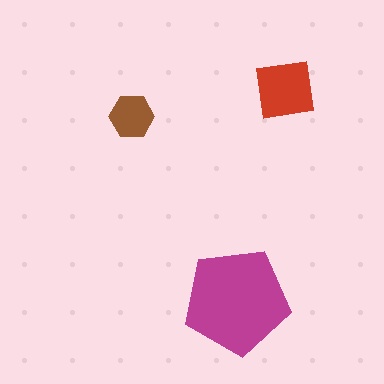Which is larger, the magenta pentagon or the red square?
The magenta pentagon.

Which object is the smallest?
The brown hexagon.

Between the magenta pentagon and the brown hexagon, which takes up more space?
The magenta pentagon.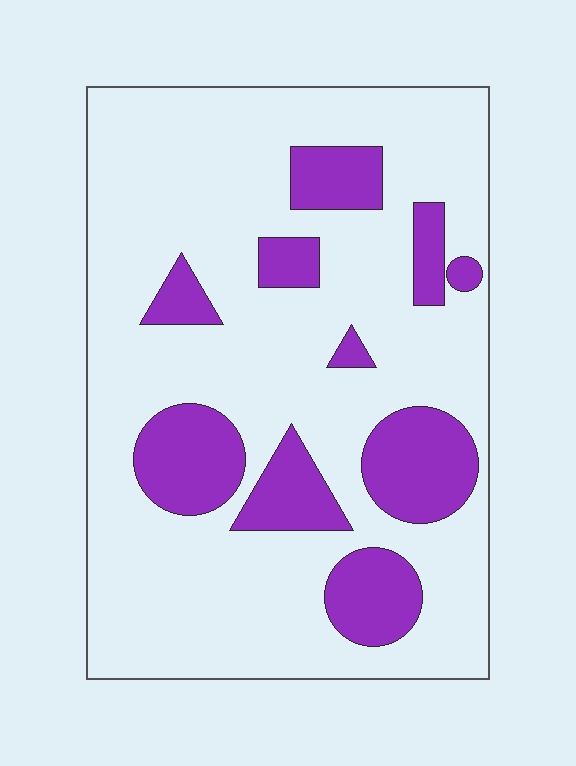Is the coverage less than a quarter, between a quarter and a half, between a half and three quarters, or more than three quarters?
Less than a quarter.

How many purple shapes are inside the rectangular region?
10.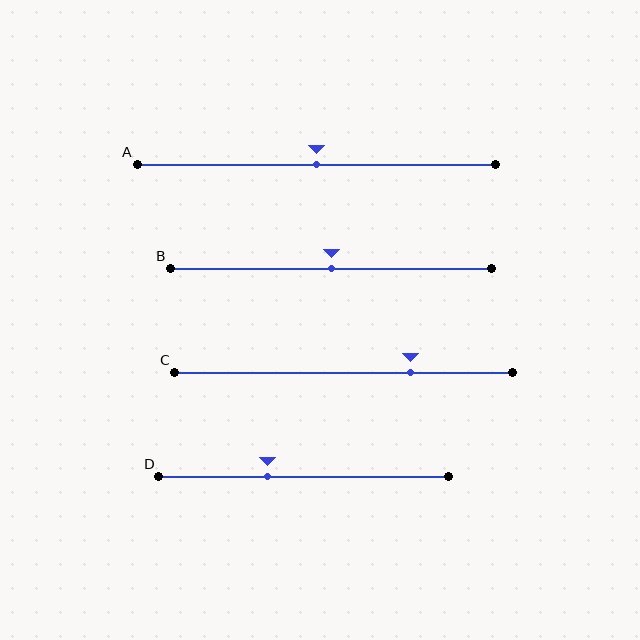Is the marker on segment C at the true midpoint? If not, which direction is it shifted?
No, the marker on segment C is shifted to the right by about 20% of the segment length.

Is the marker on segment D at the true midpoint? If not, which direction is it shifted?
No, the marker on segment D is shifted to the left by about 12% of the segment length.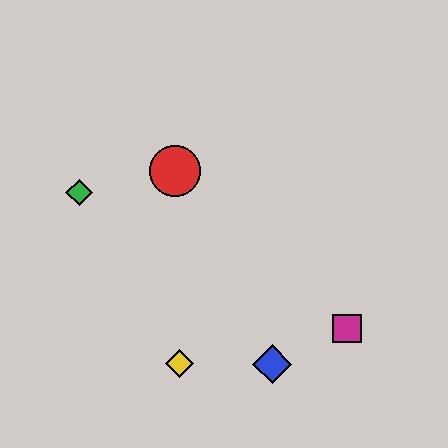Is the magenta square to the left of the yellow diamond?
No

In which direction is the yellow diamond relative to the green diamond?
The yellow diamond is below the green diamond.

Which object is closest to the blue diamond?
The magenta square is closest to the blue diamond.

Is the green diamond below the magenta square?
No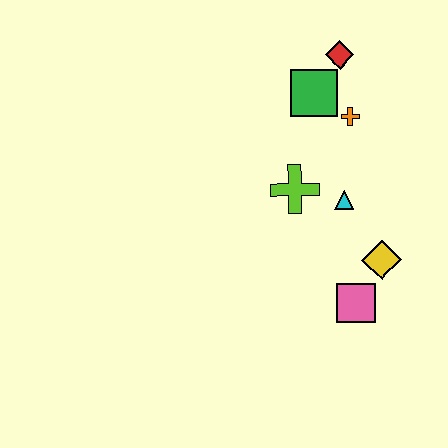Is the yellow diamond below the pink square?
No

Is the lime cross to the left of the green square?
Yes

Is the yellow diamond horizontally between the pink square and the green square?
No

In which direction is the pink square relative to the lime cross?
The pink square is below the lime cross.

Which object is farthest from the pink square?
The red diamond is farthest from the pink square.